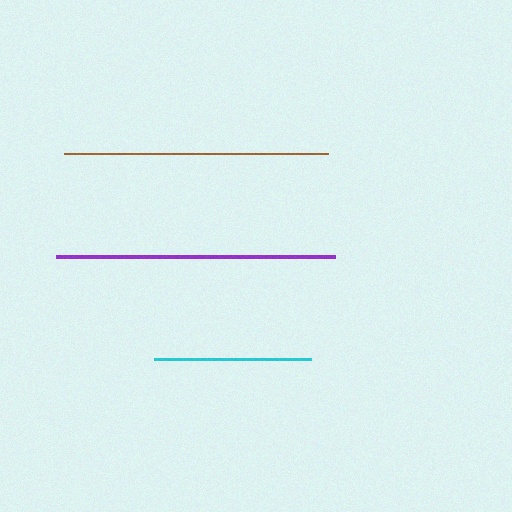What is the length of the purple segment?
The purple segment is approximately 279 pixels long.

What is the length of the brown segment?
The brown segment is approximately 263 pixels long.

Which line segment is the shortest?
The cyan line is the shortest at approximately 157 pixels.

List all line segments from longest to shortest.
From longest to shortest: purple, brown, cyan.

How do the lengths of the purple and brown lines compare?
The purple and brown lines are approximately the same length.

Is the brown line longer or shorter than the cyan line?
The brown line is longer than the cyan line.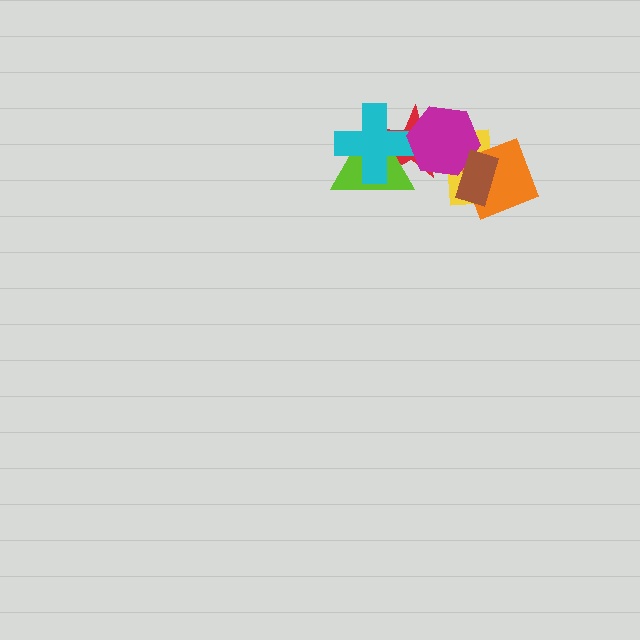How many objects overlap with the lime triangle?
3 objects overlap with the lime triangle.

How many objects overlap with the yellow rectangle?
4 objects overlap with the yellow rectangle.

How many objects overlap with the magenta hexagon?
6 objects overlap with the magenta hexagon.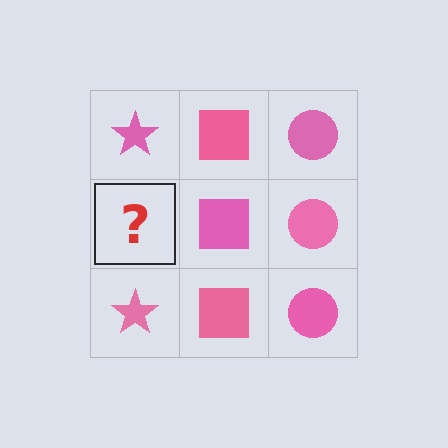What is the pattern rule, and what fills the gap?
The rule is that each column has a consistent shape. The gap should be filled with a pink star.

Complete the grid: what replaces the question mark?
The question mark should be replaced with a pink star.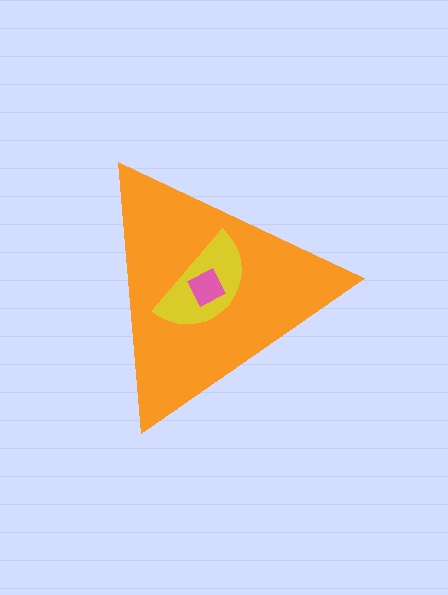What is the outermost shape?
The orange triangle.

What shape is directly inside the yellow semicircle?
The pink diamond.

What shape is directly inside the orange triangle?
The yellow semicircle.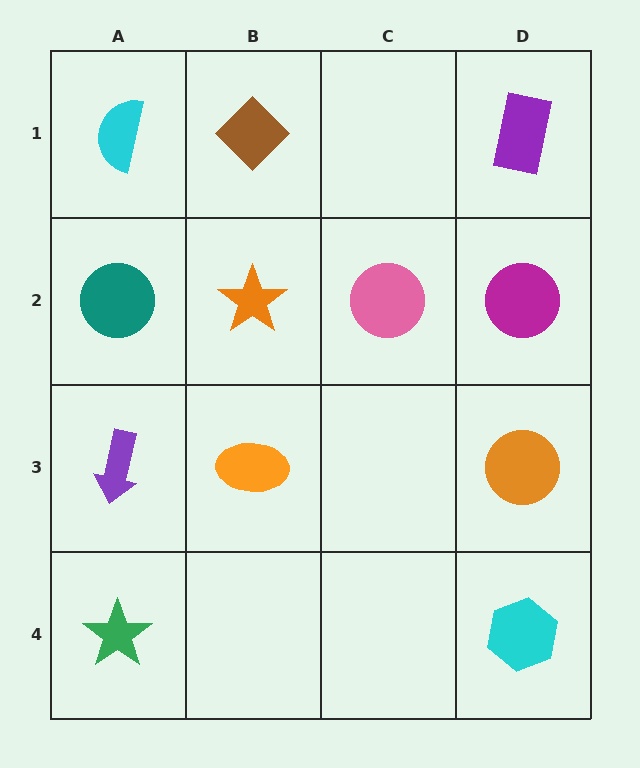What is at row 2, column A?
A teal circle.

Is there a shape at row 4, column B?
No, that cell is empty.